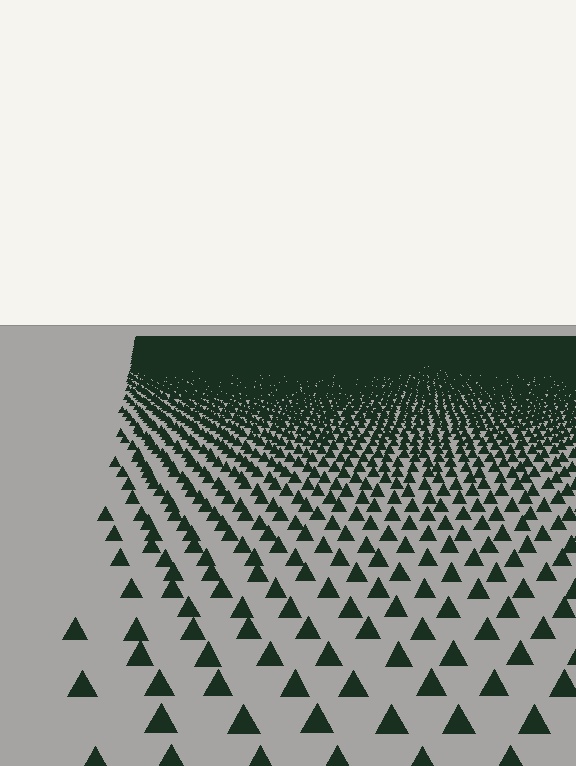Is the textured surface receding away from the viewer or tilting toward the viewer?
The surface is receding away from the viewer. Texture elements get smaller and denser toward the top.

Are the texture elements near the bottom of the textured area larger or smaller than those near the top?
Larger. Near the bottom, elements are closer to the viewer and appear at a bigger on-screen size.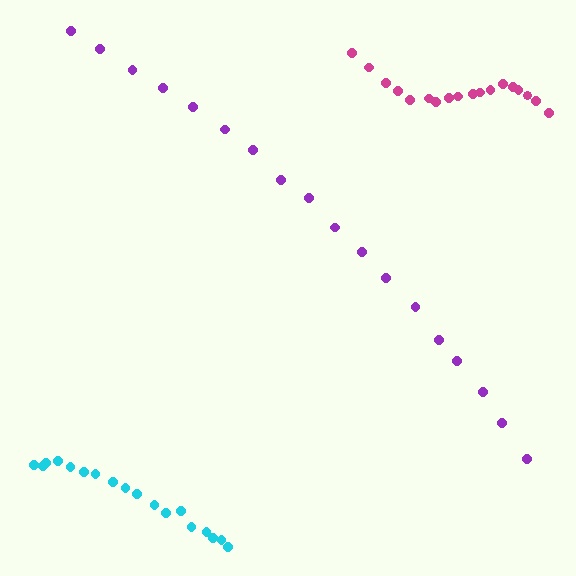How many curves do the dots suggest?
There are 3 distinct paths.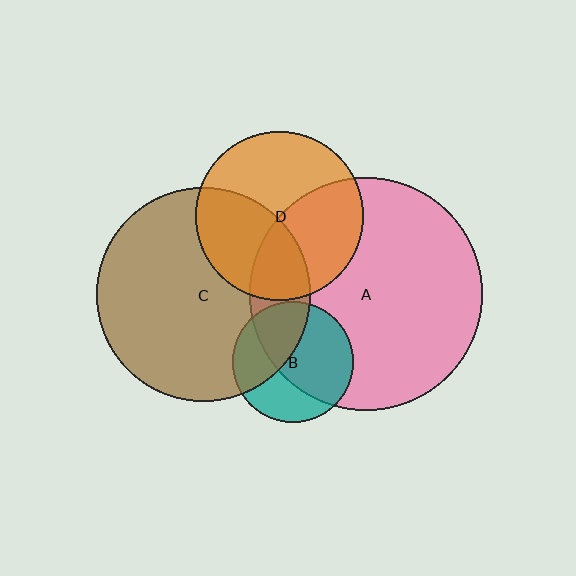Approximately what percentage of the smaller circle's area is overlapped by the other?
Approximately 20%.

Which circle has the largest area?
Circle A (pink).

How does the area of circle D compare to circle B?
Approximately 1.9 times.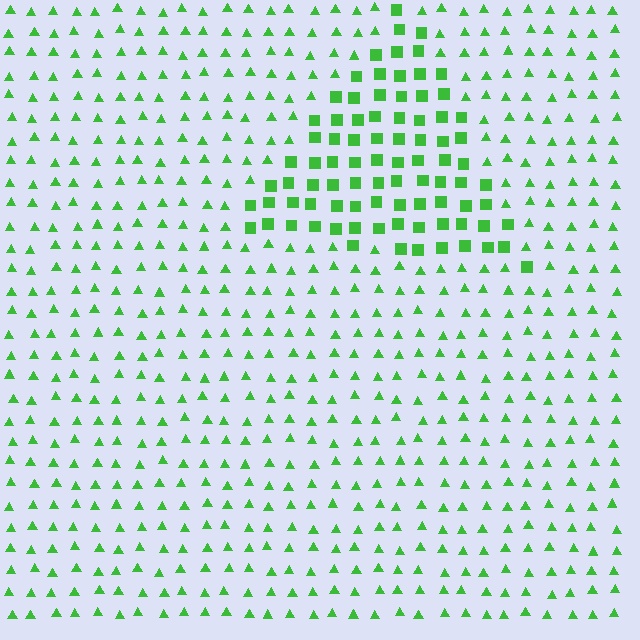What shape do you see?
I see a triangle.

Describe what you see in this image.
The image is filled with small green elements arranged in a uniform grid. A triangle-shaped region contains squares, while the surrounding area contains triangles. The boundary is defined purely by the change in element shape.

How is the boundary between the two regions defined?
The boundary is defined by a change in element shape: squares inside vs. triangles outside. All elements share the same color and spacing.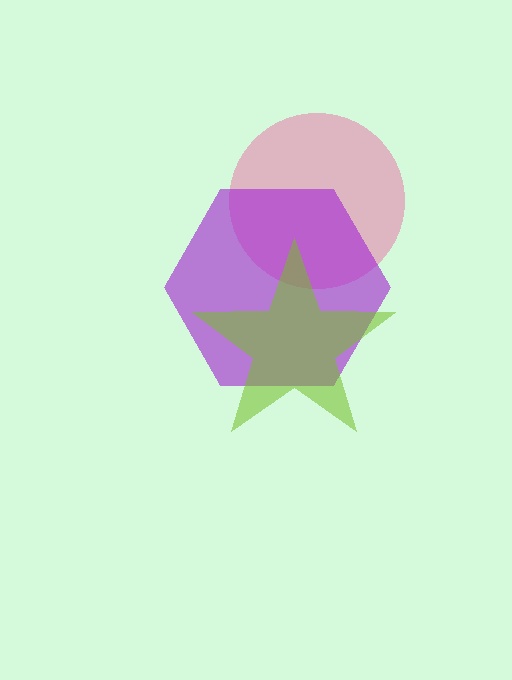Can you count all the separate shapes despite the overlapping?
Yes, there are 3 separate shapes.